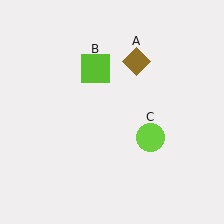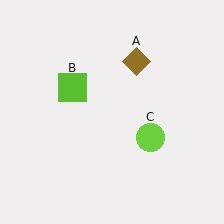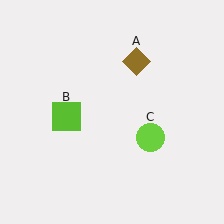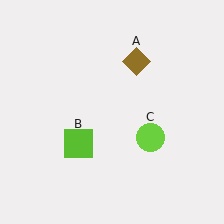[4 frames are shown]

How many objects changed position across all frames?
1 object changed position: lime square (object B).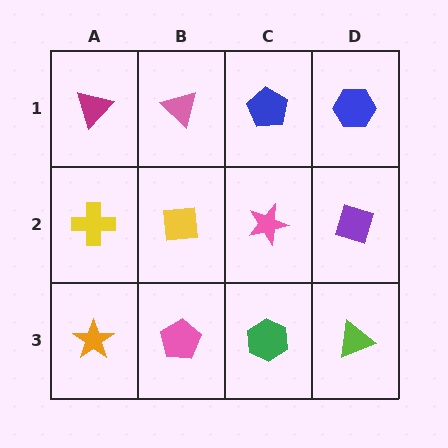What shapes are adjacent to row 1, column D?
A purple diamond (row 2, column D), a blue pentagon (row 1, column C).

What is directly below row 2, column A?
An orange star.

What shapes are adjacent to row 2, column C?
A blue pentagon (row 1, column C), a green hexagon (row 3, column C), a yellow square (row 2, column B), a purple diamond (row 2, column D).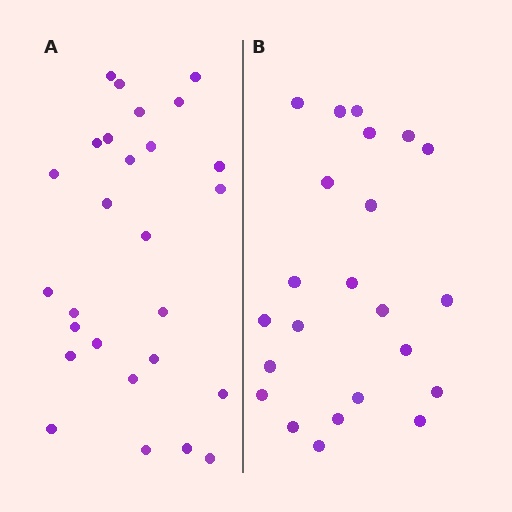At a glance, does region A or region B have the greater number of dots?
Region A (the left region) has more dots.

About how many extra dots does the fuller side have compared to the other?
Region A has about 4 more dots than region B.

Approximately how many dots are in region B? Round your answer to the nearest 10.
About 20 dots. (The exact count is 23, which rounds to 20.)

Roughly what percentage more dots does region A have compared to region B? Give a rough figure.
About 15% more.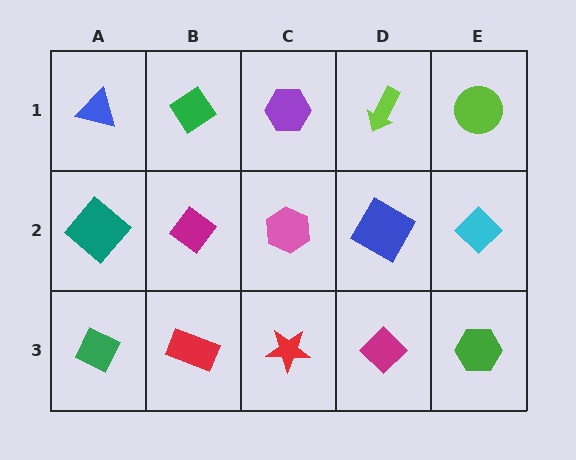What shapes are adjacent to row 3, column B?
A magenta diamond (row 2, column B), a green diamond (row 3, column A), a red star (row 3, column C).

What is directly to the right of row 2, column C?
A blue square.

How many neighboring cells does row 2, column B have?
4.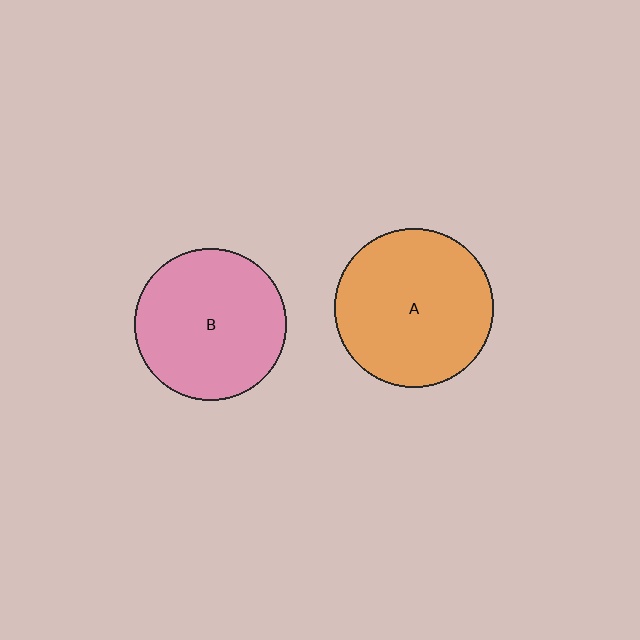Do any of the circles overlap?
No, none of the circles overlap.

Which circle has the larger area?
Circle A (orange).